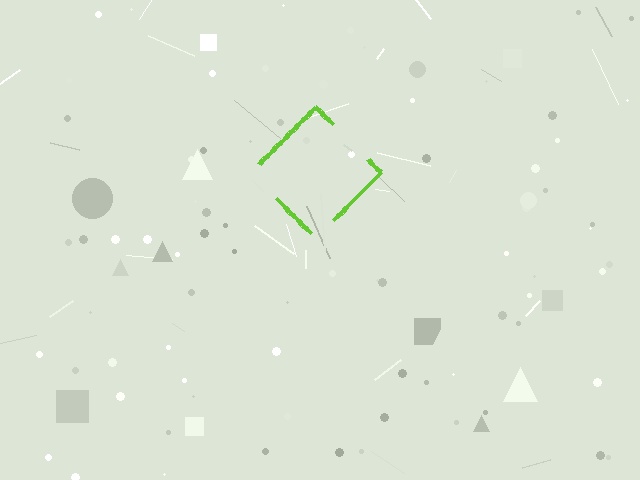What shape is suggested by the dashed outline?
The dashed outline suggests a diamond.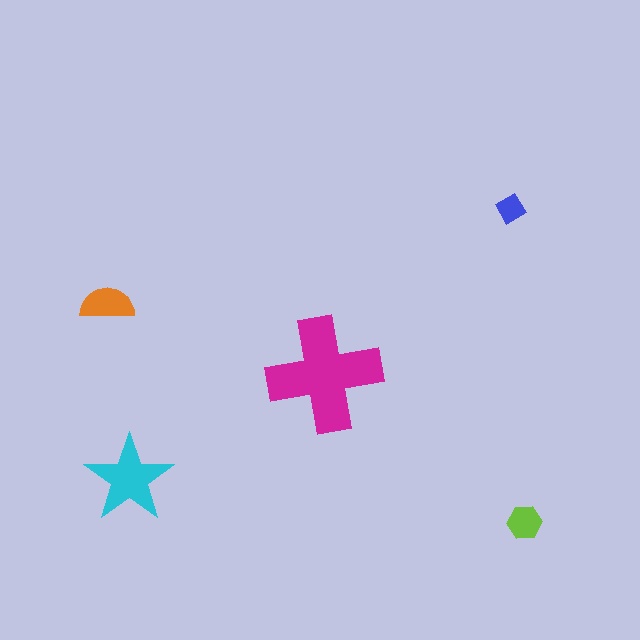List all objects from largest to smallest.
The magenta cross, the cyan star, the orange semicircle, the lime hexagon, the blue diamond.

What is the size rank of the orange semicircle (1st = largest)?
3rd.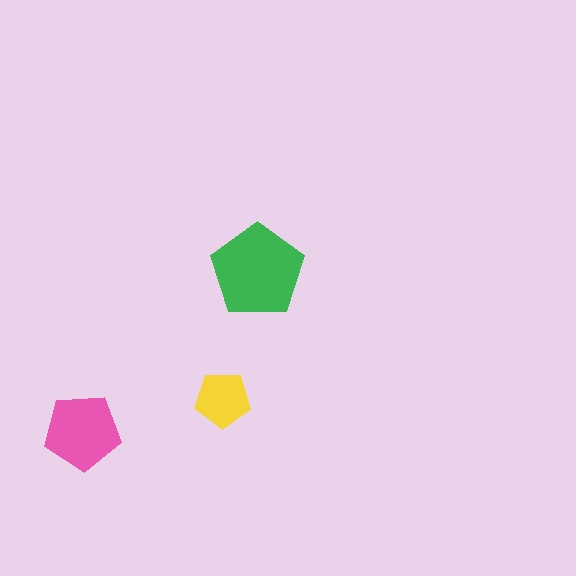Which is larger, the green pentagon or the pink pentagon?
The green one.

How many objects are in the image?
There are 3 objects in the image.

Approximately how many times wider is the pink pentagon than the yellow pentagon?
About 1.5 times wider.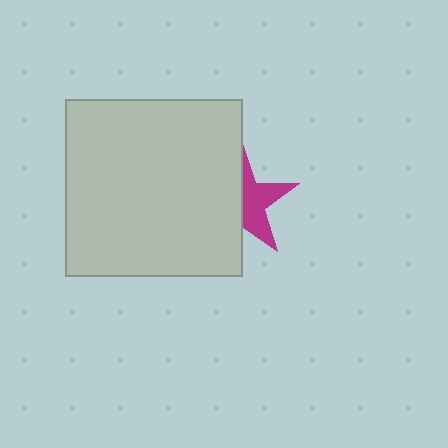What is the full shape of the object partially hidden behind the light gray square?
The partially hidden object is a magenta star.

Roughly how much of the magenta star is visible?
About half of it is visible (roughly 46%).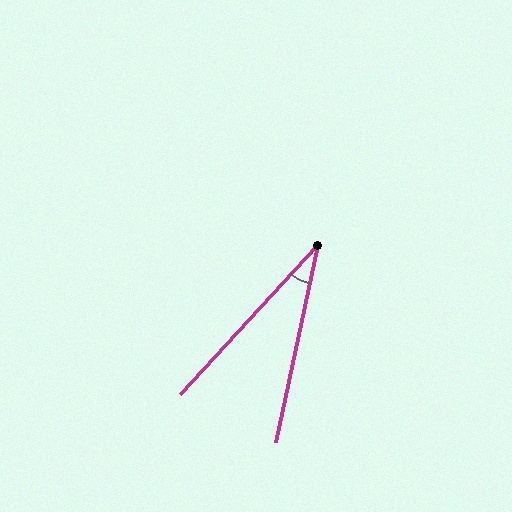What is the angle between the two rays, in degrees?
Approximately 31 degrees.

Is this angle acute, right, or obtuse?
It is acute.